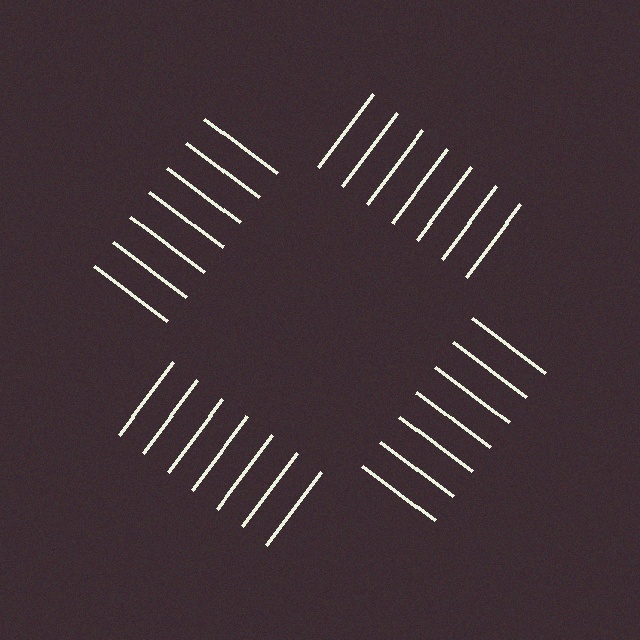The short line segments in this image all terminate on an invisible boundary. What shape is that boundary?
An illusory square — the line segments terminate on its edges but no continuous stroke is drawn.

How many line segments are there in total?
28 — 7 along each of the 4 edges.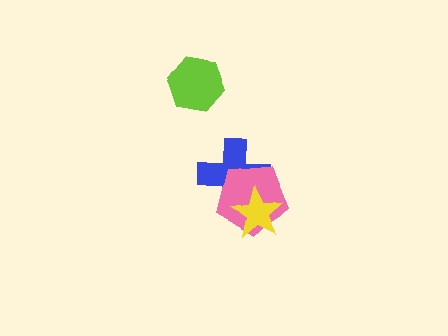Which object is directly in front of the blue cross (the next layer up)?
The pink pentagon is directly in front of the blue cross.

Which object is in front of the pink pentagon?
The yellow star is in front of the pink pentagon.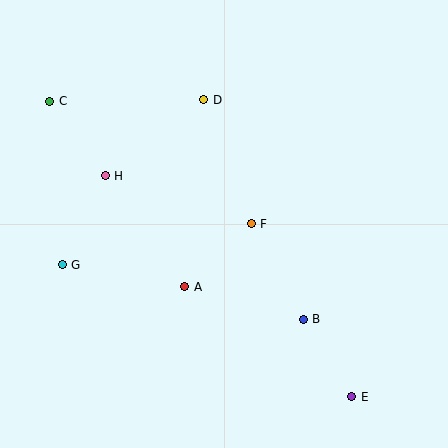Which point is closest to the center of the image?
Point F at (251, 224) is closest to the center.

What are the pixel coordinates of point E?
Point E is at (352, 397).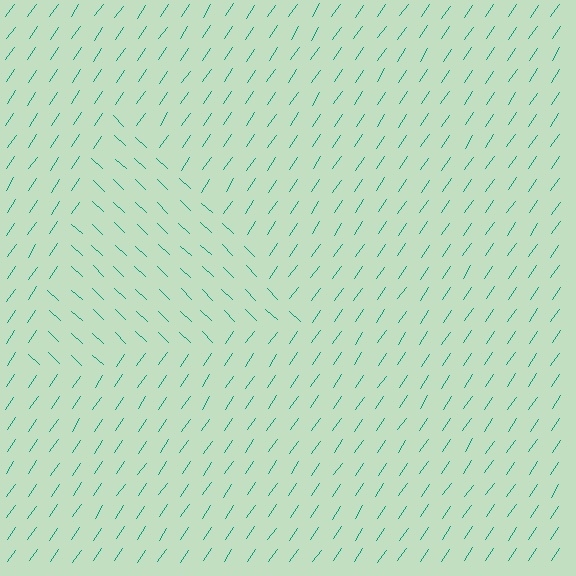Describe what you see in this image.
The image is filled with small teal line segments. A triangle region in the image has lines oriented differently from the surrounding lines, creating a visible texture boundary.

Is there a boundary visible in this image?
Yes, there is a texture boundary formed by a change in line orientation.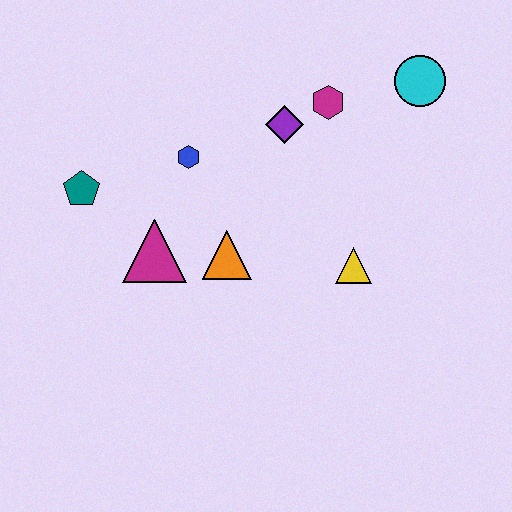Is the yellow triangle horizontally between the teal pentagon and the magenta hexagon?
No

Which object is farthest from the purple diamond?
The teal pentagon is farthest from the purple diamond.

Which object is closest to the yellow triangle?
The orange triangle is closest to the yellow triangle.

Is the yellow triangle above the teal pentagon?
No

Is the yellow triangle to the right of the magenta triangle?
Yes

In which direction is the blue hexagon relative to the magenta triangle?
The blue hexagon is above the magenta triangle.